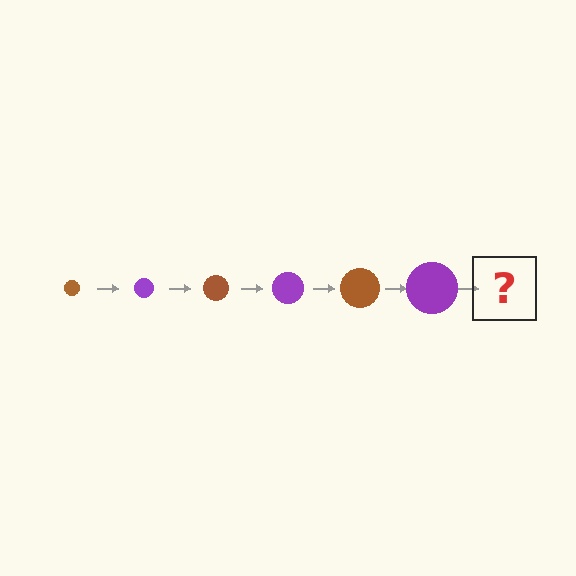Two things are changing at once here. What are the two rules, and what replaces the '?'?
The two rules are that the circle grows larger each step and the color cycles through brown and purple. The '?' should be a brown circle, larger than the previous one.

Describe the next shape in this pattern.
It should be a brown circle, larger than the previous one.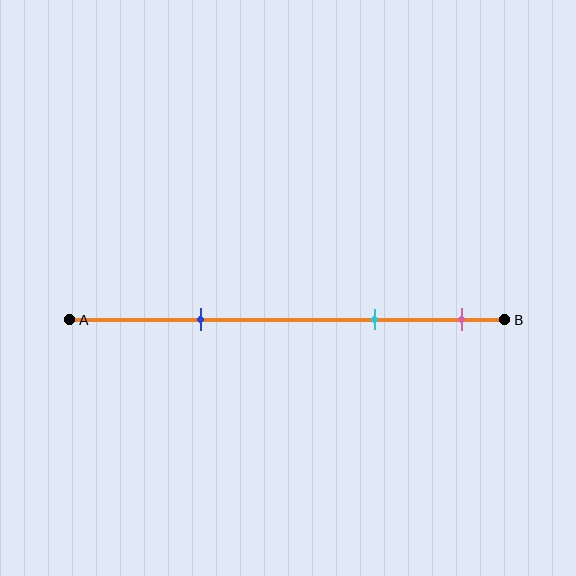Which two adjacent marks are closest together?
The cyan and pink marks are the closest adjacent pair.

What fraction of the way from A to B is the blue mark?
The blue mark is approximately 30% (0.3) of the way from A to B.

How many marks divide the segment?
There are 3 marks dividing the segment.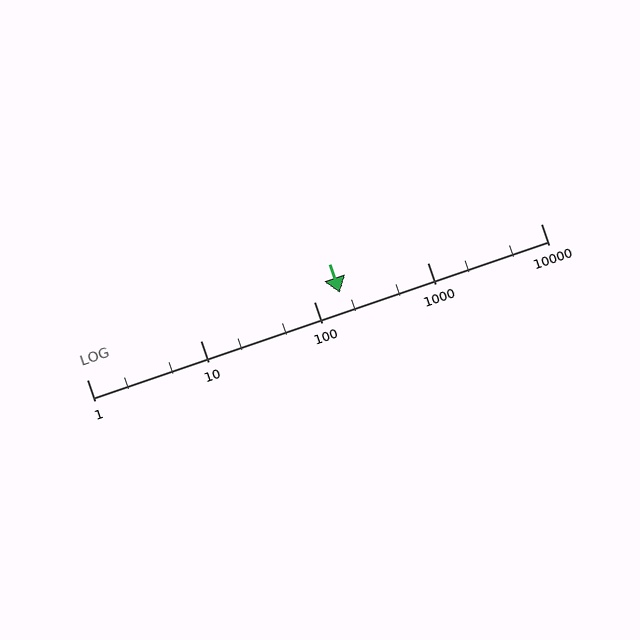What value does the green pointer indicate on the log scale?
The pointer indicates approximately 170.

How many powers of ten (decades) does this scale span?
The scale spans 4 decades, from 1 to 10000.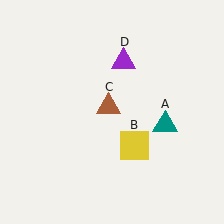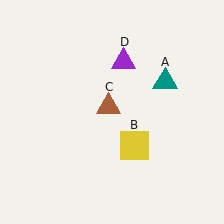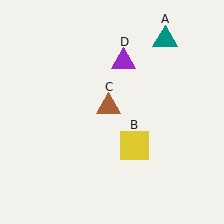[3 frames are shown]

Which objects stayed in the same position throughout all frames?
Yellow square (object B) and brown triangle (object C) and purple triangle (object D) remained stationary.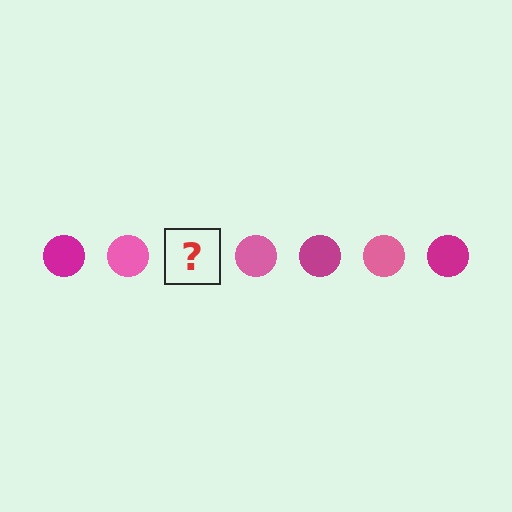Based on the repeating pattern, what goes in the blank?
The blank should be a magenta circle.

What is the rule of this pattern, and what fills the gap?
The rule is that the pattern cycles through magenta, pink circles. The gap should be filled with a magenta circle.